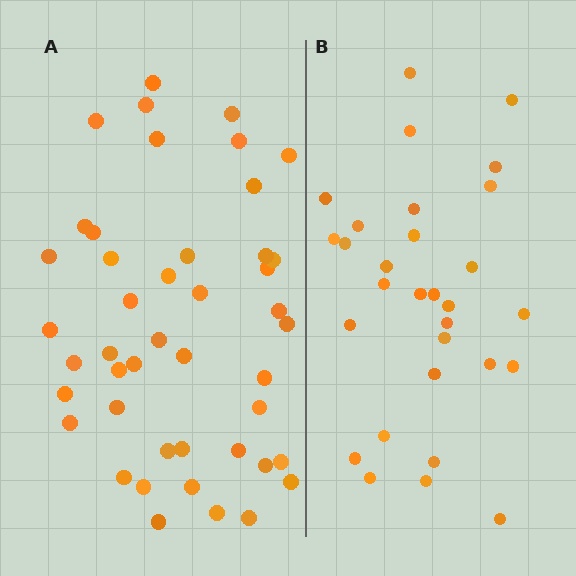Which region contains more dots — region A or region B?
Region A (the left region) has more dots.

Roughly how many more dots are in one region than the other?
Region A has approximately 15 more dots than region B.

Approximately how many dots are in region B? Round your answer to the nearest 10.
About 30 dots.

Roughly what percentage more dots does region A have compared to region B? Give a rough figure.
About 50% more.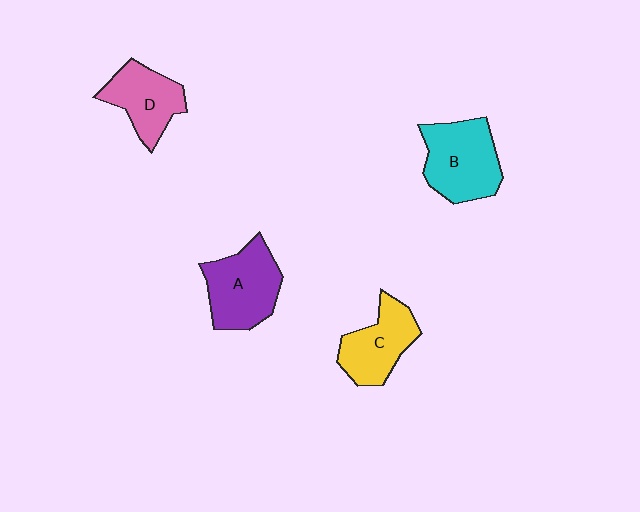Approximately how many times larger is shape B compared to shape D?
Approximately 1.3 times.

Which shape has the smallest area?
Shape D (pink).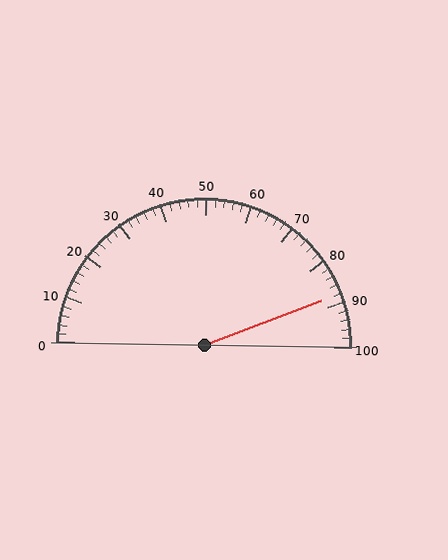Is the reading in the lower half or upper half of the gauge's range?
The reading is in the upper half of the range (0 to 100).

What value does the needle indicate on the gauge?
The needle indicates approximately 88.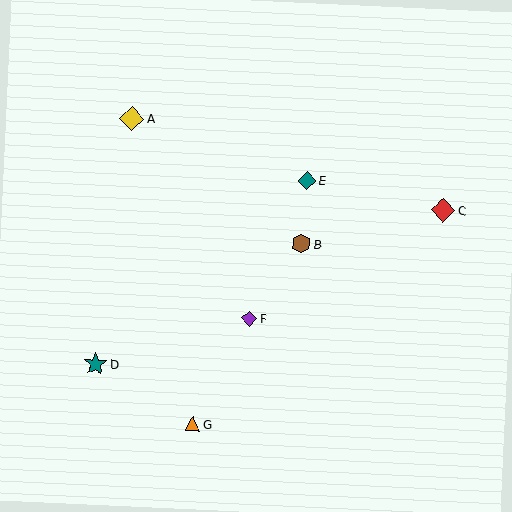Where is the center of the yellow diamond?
The center of the yellow diamond is at (132, 119).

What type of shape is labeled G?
Shape G is an orange triangle.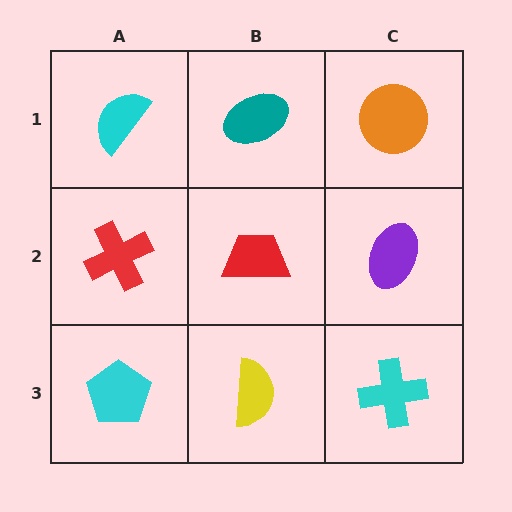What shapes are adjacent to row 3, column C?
A purple ellipse (row 2, column C), a yellow semicircle (row 3, column B).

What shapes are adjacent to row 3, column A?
A red cross (row 2, column A), a yellow semicircle (row 3, column B).